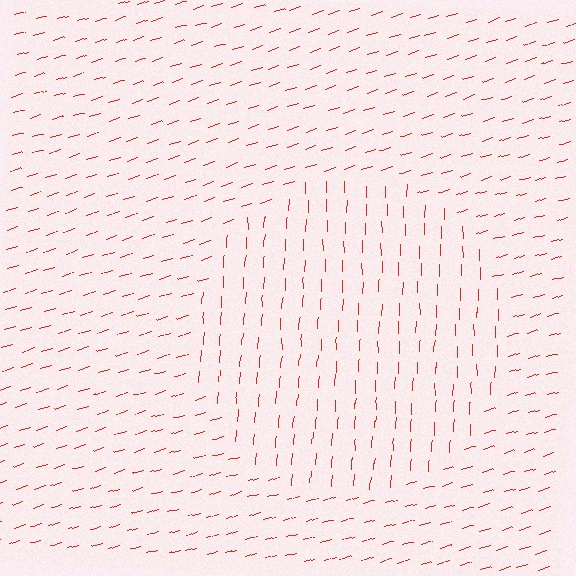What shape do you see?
I see a circle.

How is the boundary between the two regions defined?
The boundary is defined purely by a change in line orientation (approximately 71 degrees difference). All lines are the same color and thickness.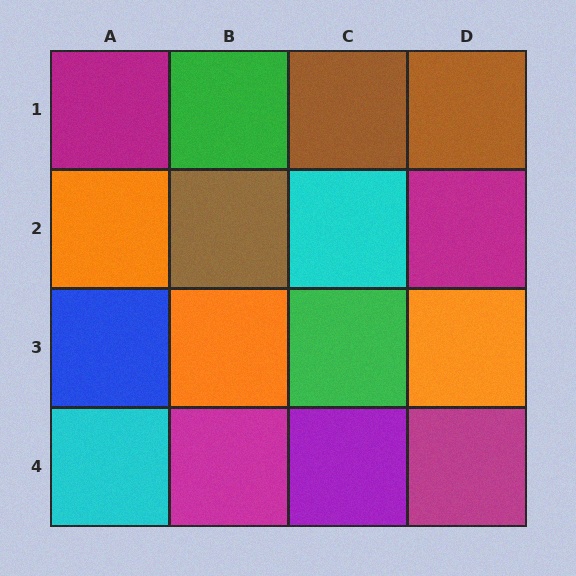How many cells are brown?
3 cells are brown.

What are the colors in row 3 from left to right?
Blue, orange, green, orange.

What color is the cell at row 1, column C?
Brown.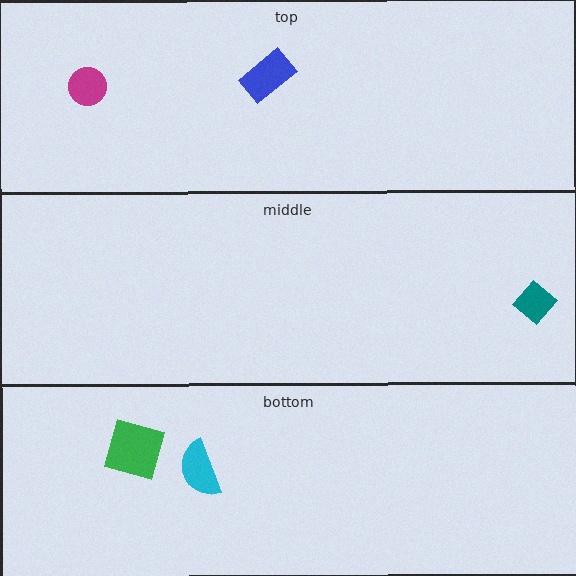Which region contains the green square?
The bottom region.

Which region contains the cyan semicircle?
The bottom region.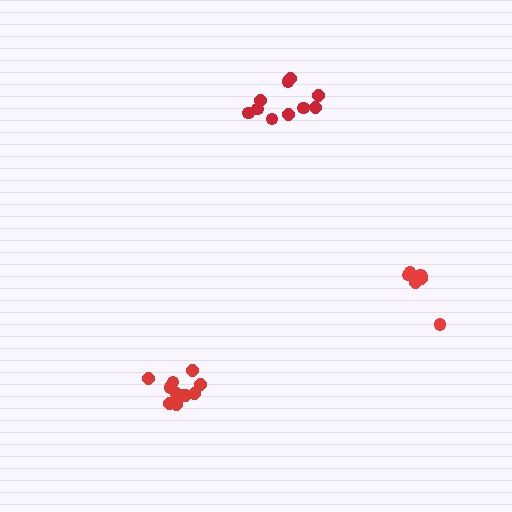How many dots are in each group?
Group 1: 12 dots, Group 2: 7 dots, Group 3: 10 dots (29 total).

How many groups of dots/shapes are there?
There are 3 groups.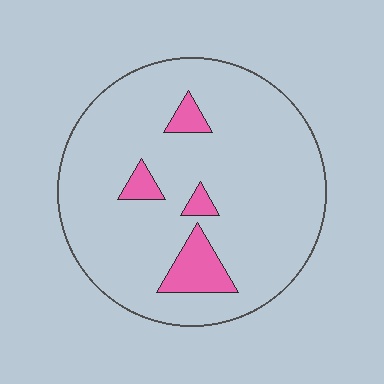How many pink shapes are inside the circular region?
4.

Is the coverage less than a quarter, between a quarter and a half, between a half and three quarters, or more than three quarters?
Less than a quarter.